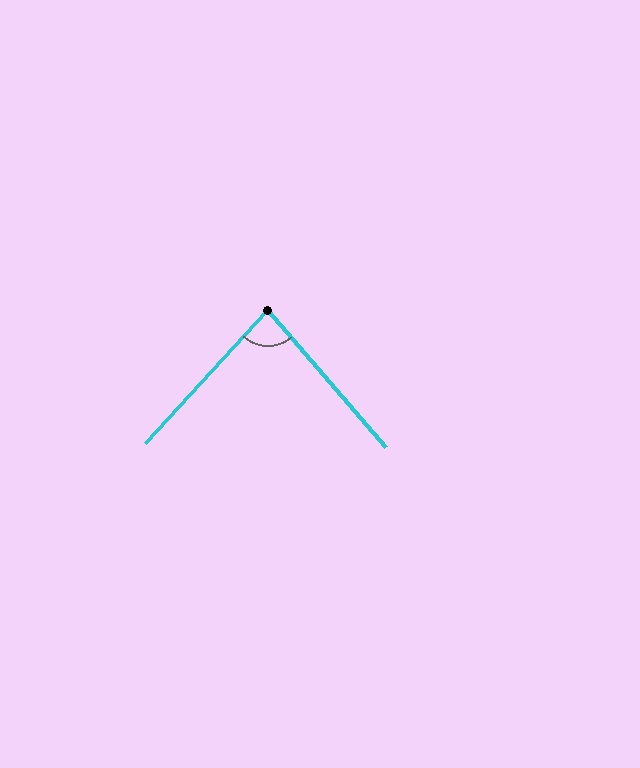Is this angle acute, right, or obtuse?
It is acute.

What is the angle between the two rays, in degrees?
Approximately 83 degrees.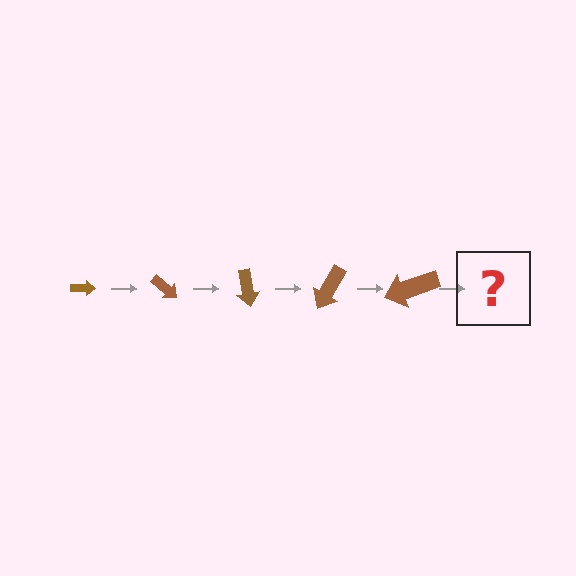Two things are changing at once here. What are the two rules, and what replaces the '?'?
The two rules are that the arrow grows larger each step and it rotates 40 degrees each step. The '?' should be an arrow, larger than the previous one and rotated 200 degrees from the start.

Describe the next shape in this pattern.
It should be an arrow, larger than the previous one and rotated 200 degrees from the start.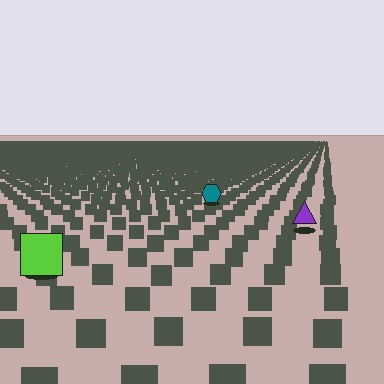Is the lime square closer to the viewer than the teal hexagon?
Yes. The lime square is closer — you can tell from the texture gradient: the ground texture is coarser near it.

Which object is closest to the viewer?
The lime square is closest. The texture marks near it are larger and more spread out.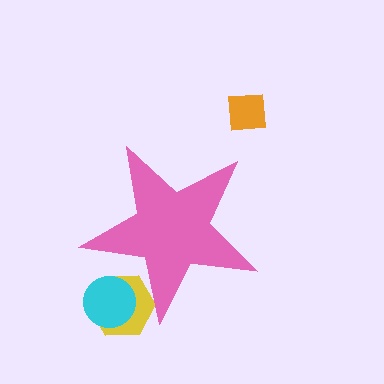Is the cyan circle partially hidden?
Yes, the cyan circle is partially hidden behind the pink star.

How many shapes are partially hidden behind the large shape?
2 shapes are partially hidden.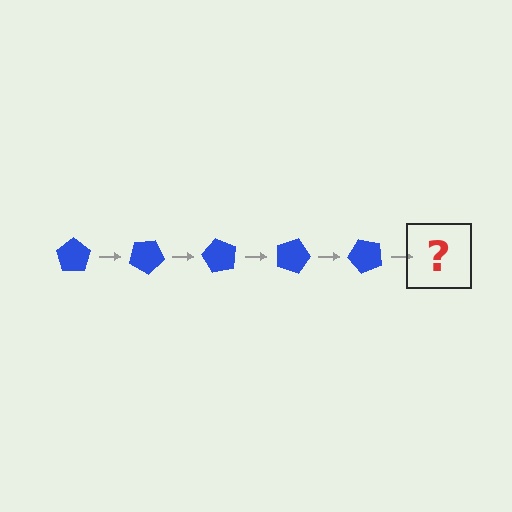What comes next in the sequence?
The next element should be a blue pentagon rotated 150 degrees.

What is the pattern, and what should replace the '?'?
The pattern is that the pentagon rotates 30 degrees each step. The '?' should be a blue pentagon rotated 150 degrees.